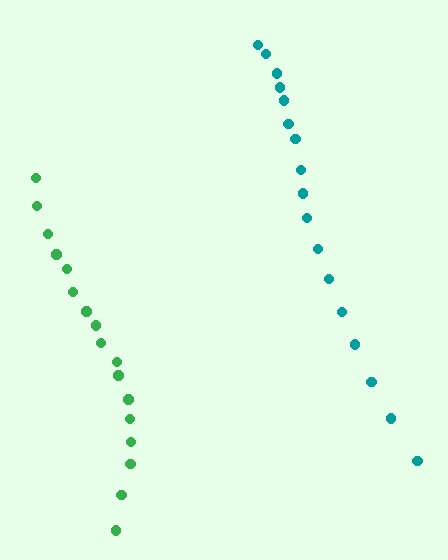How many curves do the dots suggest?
There are 2 distinct paths.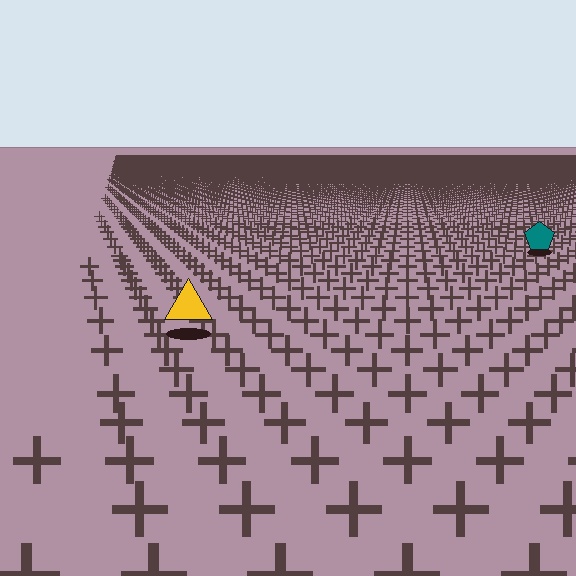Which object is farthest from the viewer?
The teal pentagon is farthest from the viewer. It appears smaller and the ground texture around it is denser.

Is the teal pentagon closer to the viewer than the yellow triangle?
No. The yellow triangle is closer — you can tell from the texture gradient: the ground texture is coarser near it.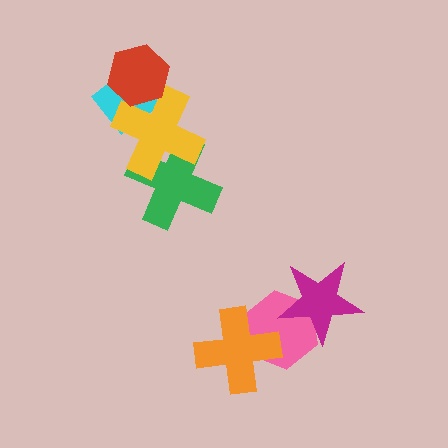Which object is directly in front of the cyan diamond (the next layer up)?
The yellow cross is directly in front of the cyan diamond.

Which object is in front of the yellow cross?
The red hexagon is in front of the yellow cross.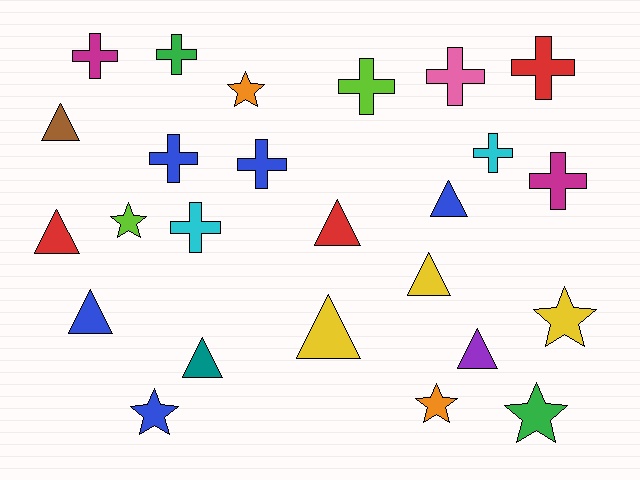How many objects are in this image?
There are 25 objects.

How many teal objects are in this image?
There is 1 teal object.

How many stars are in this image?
There are 6 stars.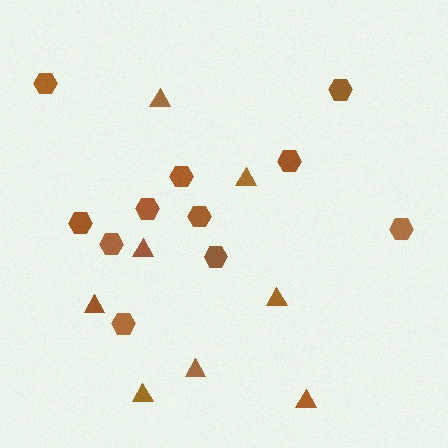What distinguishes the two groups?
There are 2 groups: one group of hexagons (11) and one group of triangles (8).